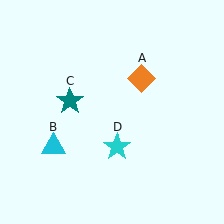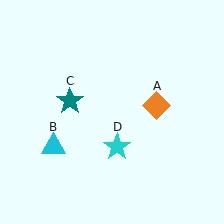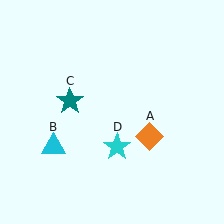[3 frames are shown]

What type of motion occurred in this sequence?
The orange diamond (object A) rotated clockwise around the center of the scene.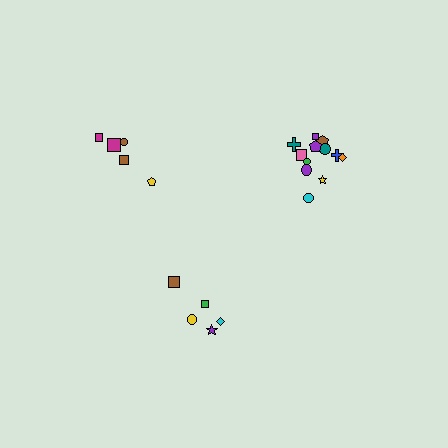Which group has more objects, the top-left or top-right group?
The top-right group.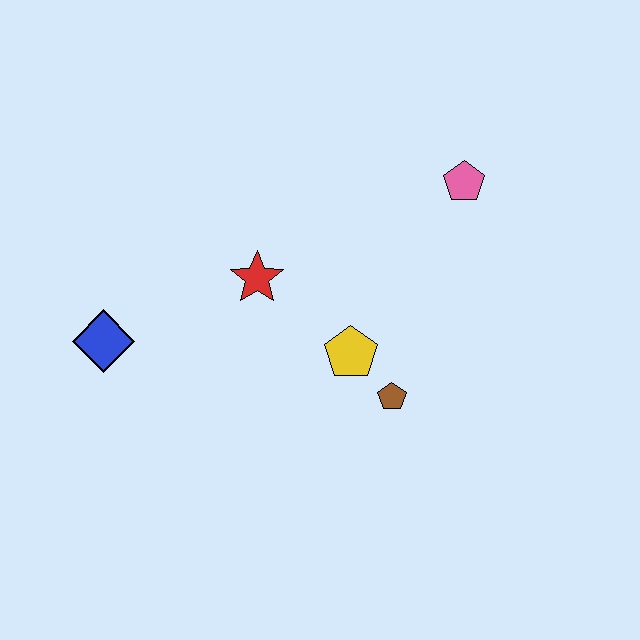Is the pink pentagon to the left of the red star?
No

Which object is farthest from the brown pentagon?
The blue diamond is farthest from the brown pentagon.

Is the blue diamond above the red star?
No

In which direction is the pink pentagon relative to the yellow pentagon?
The pink pentagon is above the yellow pentagon.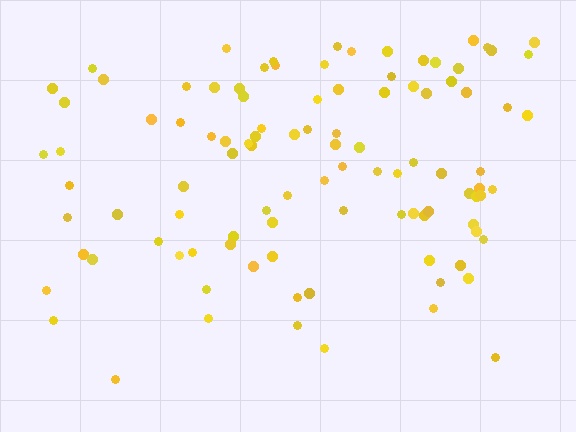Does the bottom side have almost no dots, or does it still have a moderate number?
Still a moderate number, just noticeably fewer than the top.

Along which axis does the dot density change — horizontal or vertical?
Vertical.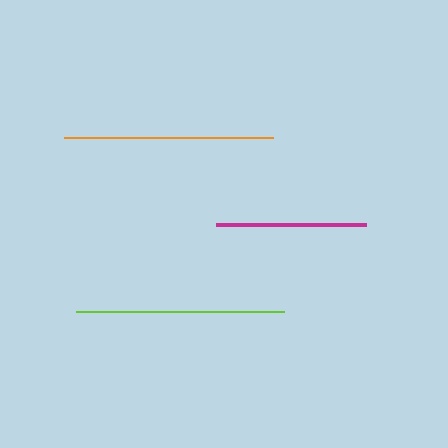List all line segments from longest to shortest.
From longest to shortest: orange, lime, magenta.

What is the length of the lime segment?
The lime segment is approximately 208 pixels long.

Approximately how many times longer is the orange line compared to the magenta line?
The orange line is approximately 1.4 times the length of the magenta line.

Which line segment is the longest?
The orange line is the longest at approximately 208 pixels.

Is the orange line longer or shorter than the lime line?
The orange line is longer than the lime line.